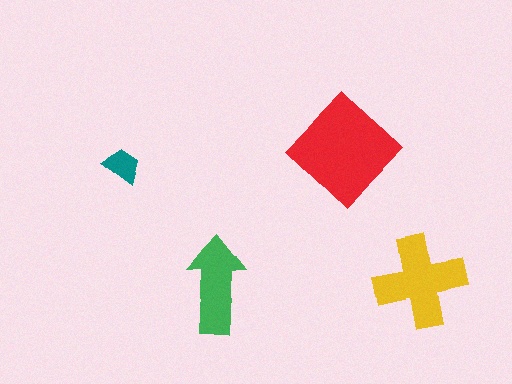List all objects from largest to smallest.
The red diamond, the yellow cross, the green arrow, the teal trapezoid.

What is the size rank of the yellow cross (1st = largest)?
2nd.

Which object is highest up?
The red diamond is topmost.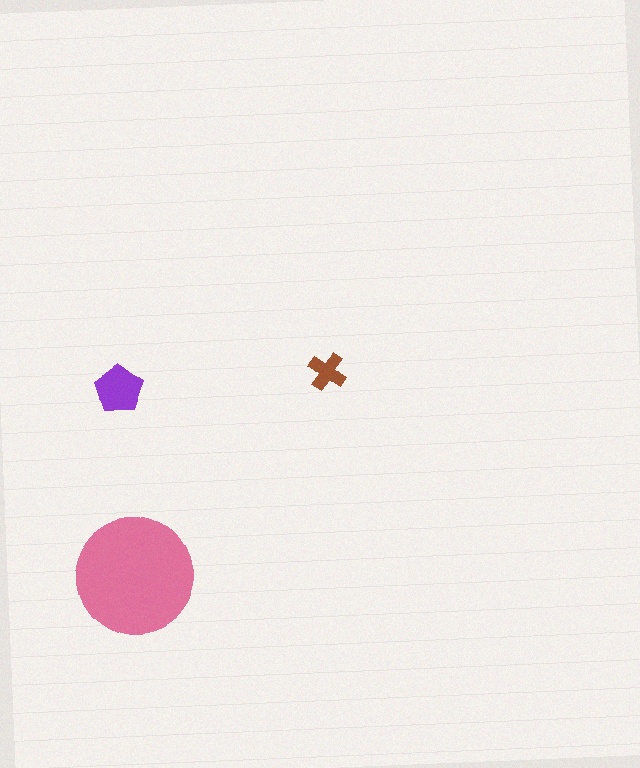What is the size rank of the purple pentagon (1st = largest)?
2nd.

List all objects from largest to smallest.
The pink circle, the purple pentagon, the brown cross.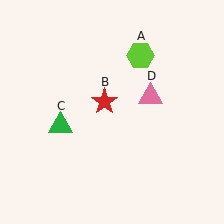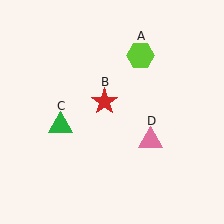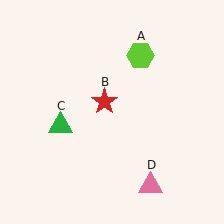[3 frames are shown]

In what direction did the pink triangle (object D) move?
The pink triangle (object D) moved down.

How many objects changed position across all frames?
1 object changed position: pink triangle (object D).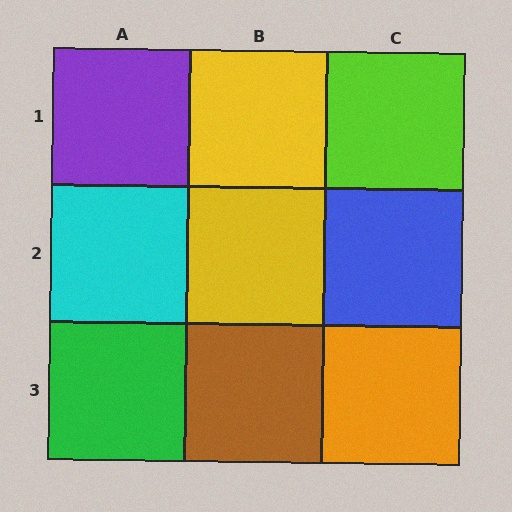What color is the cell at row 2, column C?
Blue.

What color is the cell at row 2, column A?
Cyan.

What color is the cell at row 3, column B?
Brown.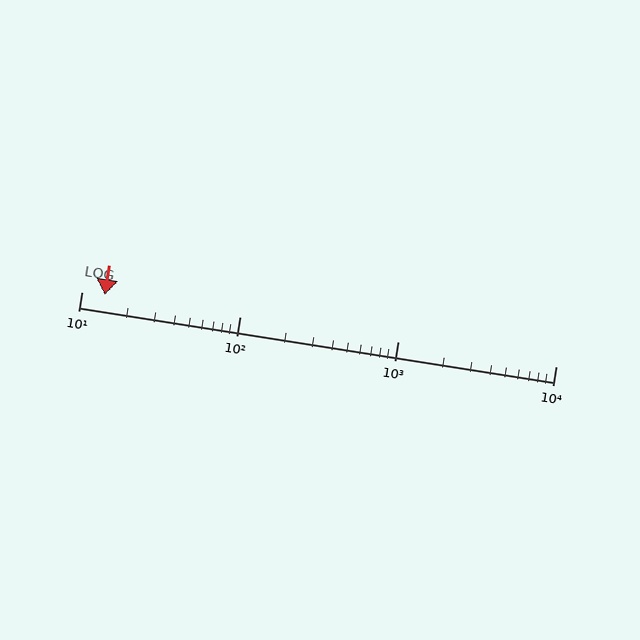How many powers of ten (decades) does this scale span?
The scale spans 3 decades, from 10 to 10000.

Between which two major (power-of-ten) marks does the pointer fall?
The pointer is between 10 and 100.